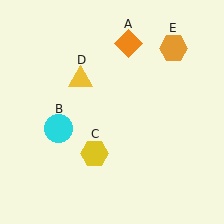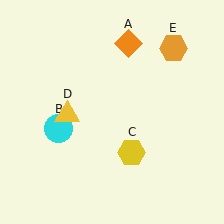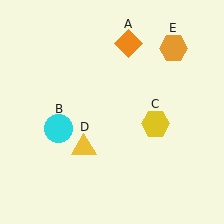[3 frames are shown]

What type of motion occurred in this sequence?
The yellow hexagon (object C), yellow triangle (object D) rotated counterclockwise around the center of the scene.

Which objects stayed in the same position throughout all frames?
Orange diamond (object A) and cyan circle (object B) and orange hexagon (object E) remained stationary.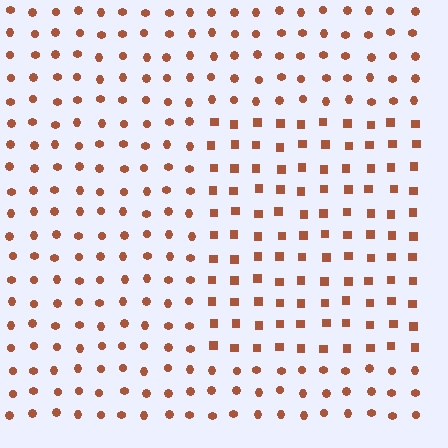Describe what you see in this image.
The image is filled with small brown elements arranged in a uniform grid. A rectangle-shaped region contains squares, while the surrounding area contains circles. The boundary is defined purely by the change in element shape.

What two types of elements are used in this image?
The image uses squares inside the rectangle region and circles outside it.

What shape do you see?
I see a rectangle.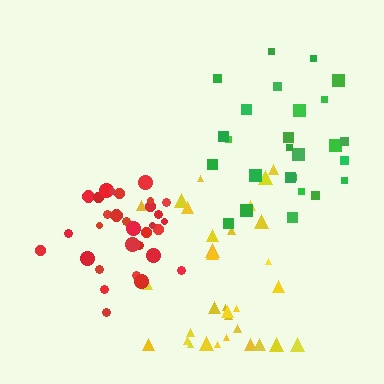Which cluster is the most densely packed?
Red.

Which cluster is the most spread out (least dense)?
Green.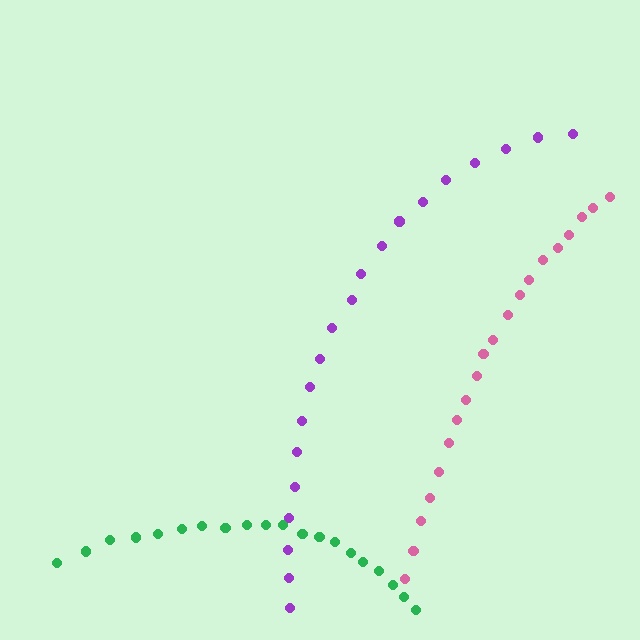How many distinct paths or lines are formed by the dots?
There are 3 distinct paths.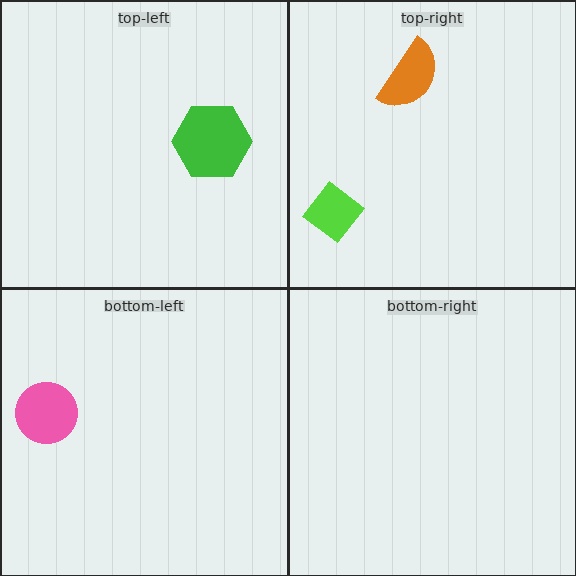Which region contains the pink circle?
The bottom-left region.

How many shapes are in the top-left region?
1.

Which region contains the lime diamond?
The top-right region.